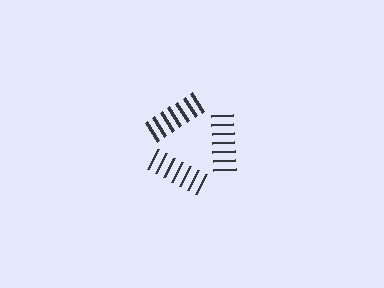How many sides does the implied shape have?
3 sides — the line-ends trace a triangle.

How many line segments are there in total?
21 — 7 along each of the 3 edges.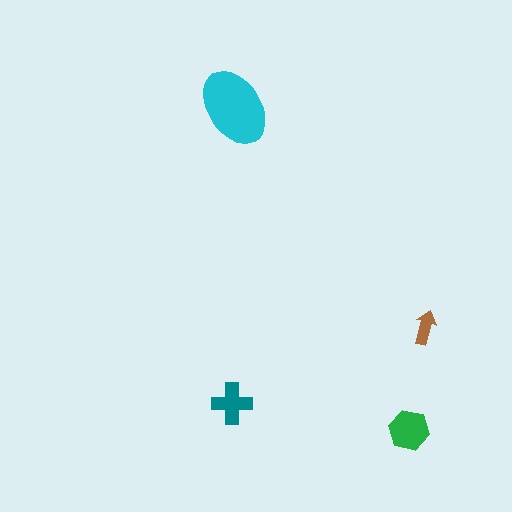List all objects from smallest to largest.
The brown arrow, the teal cross, the green hexagon, the cyan ellipse.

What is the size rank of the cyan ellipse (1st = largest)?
1st.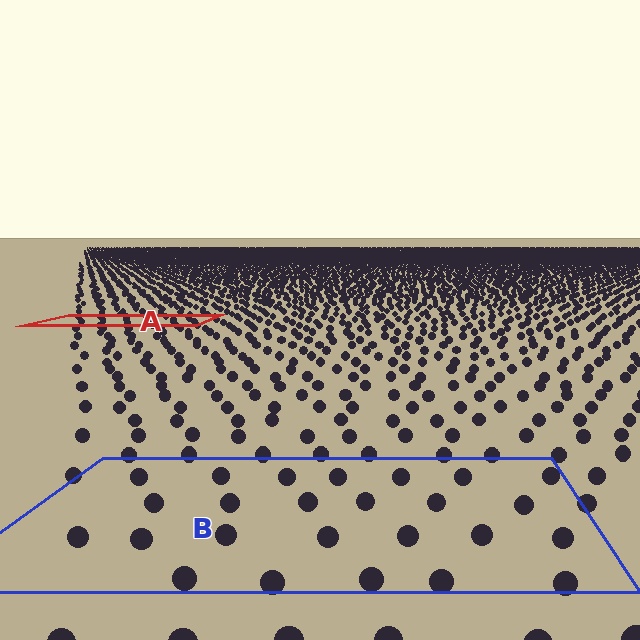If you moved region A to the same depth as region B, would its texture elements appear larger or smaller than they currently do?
They would appear larger. At a closer depth, the same texture elements are projected at a bigger on-screen size.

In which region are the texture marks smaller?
The texture marks are smaller in region A, because it is farther away.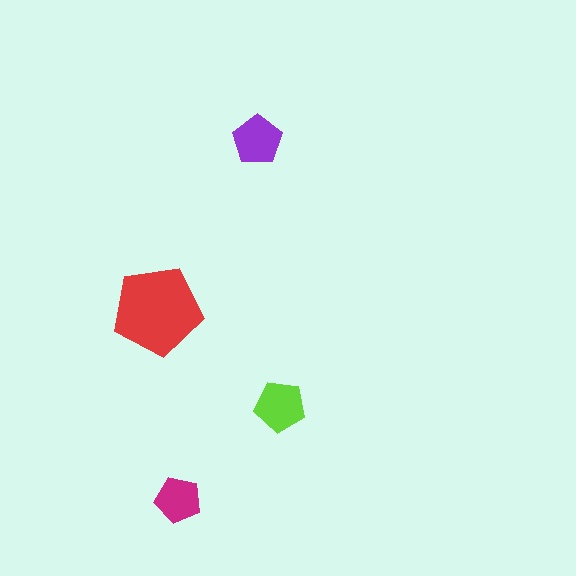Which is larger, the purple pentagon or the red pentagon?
The red one.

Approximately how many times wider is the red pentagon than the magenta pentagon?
About 2 times wider.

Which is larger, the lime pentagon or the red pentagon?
The red one.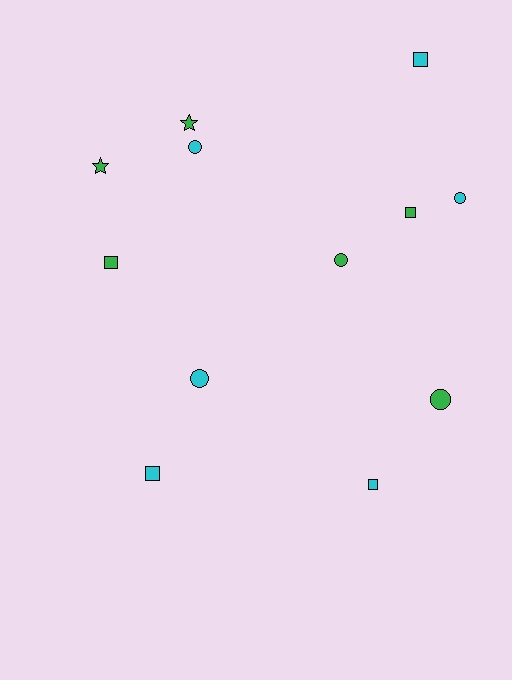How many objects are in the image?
There are 12 objects.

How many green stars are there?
There are 2 green stars.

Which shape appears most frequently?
Circle, with 5 objects.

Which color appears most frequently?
Green, with 6 objects.